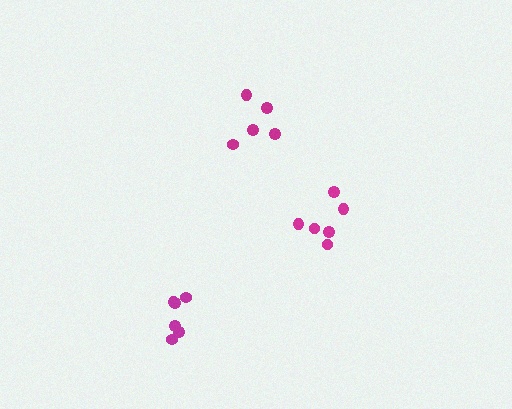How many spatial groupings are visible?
There are 3 spatial groupings.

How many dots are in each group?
Group 1: 6 dots, Group 2: 5 dots, Group 3: 6 dots (17 total).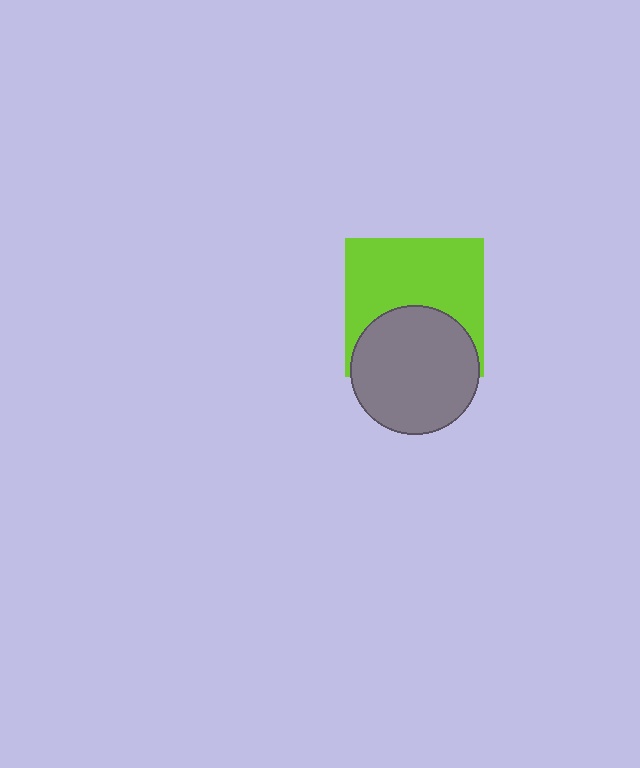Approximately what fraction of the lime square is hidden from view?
Roughly 39% of the lime square is hidden behind the gray circle.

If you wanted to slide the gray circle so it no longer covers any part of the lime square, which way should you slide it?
Slide it down — that is the most direct way to separate the two shapes.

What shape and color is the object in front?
The object in front is a gray circle.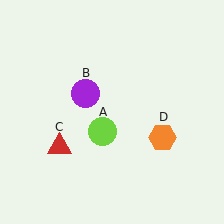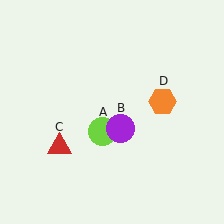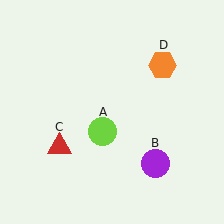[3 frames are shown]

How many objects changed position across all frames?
2 objects changed position: purple circle (object B), orange hexagon (object D).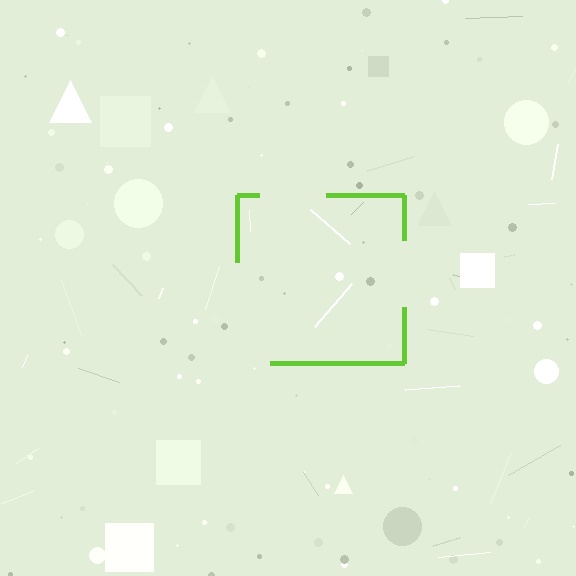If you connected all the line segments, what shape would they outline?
They would outline a square.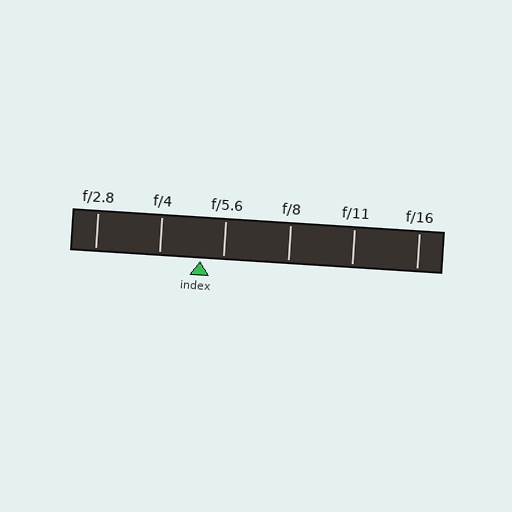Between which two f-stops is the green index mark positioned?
The index mark is between f/4 and f/5.6.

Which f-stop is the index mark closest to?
The index mark is closest to f/5.6.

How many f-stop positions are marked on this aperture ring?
There are 6 f-stop positions marked.